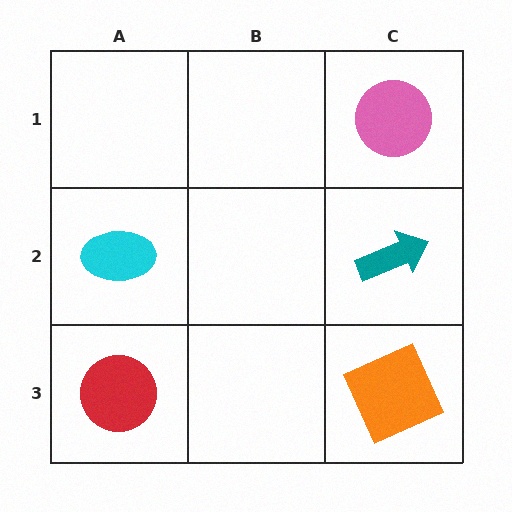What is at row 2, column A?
A cyan ellipse.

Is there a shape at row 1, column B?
No, that cell is empty.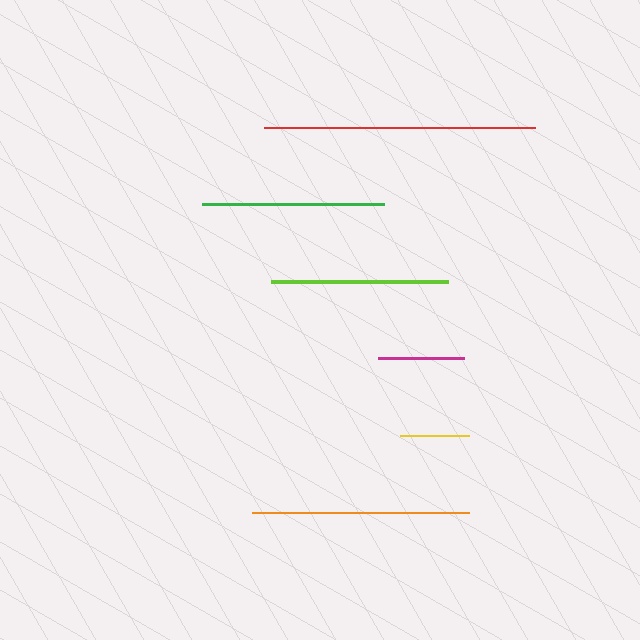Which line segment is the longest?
The red line is the longest at approximately 271 pixels.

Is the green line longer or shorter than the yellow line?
The green line is longer than the yellow line.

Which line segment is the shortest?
The yellow line is the shortest at approximately 69 pixels.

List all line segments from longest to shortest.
From longest to shortest: red, orange, green, lime, magenta, yellow.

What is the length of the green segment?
The green segment is approximately 182 pixels long.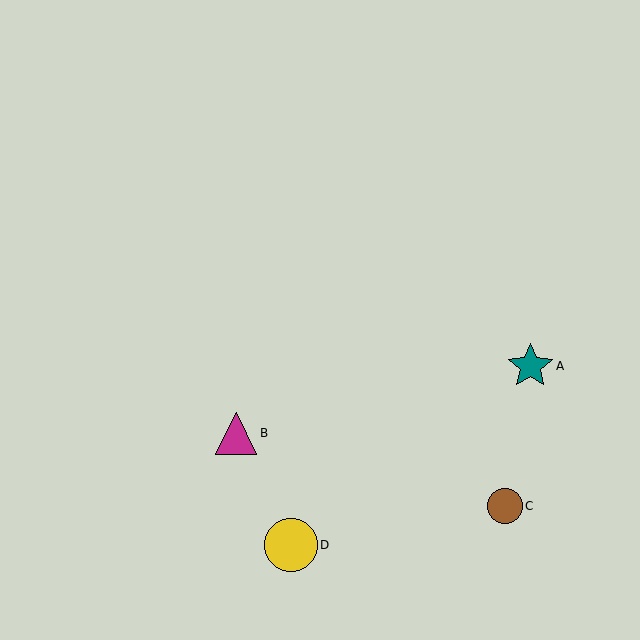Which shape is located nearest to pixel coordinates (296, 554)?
The yellow circle (labeled D) at (291, 545) is nearest to that location.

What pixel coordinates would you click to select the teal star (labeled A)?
Click at (530, 366) to select the teal star A.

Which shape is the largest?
The yellow circle (labeled D) is the largest.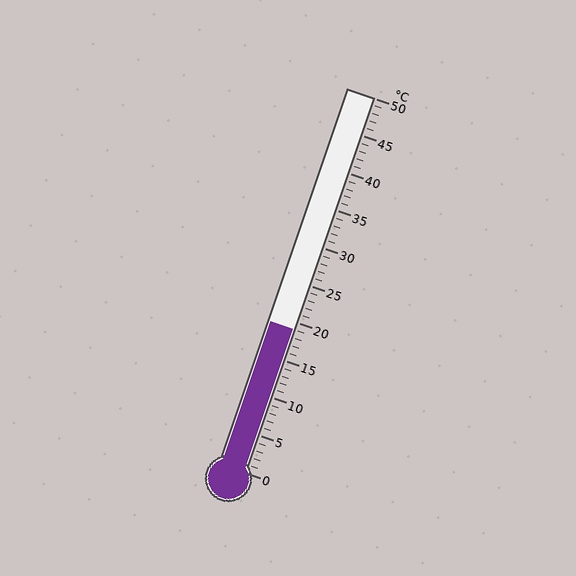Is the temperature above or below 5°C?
The temperature is above 5°C.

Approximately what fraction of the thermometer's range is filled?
The thermometer is filled to approximately 40% of its range.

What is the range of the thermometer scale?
The thermometer scale ranges from 0°C to 50°C.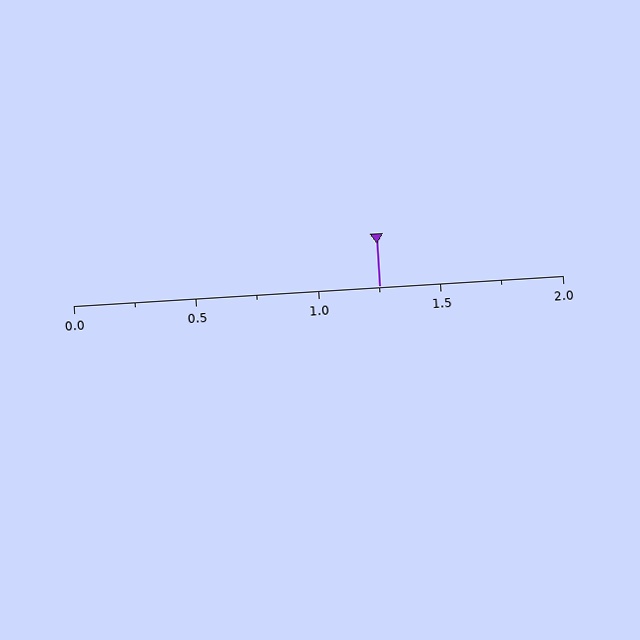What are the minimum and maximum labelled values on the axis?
The axis runs from 0.0 to 2.0.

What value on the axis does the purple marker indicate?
The marker indicates approximately 1.25.